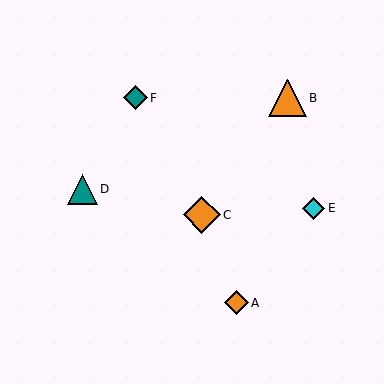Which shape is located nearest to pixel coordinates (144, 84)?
The teal diamond (labeled F) at (135, 98) is nearest to that location.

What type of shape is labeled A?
Shape A is an orange diamond.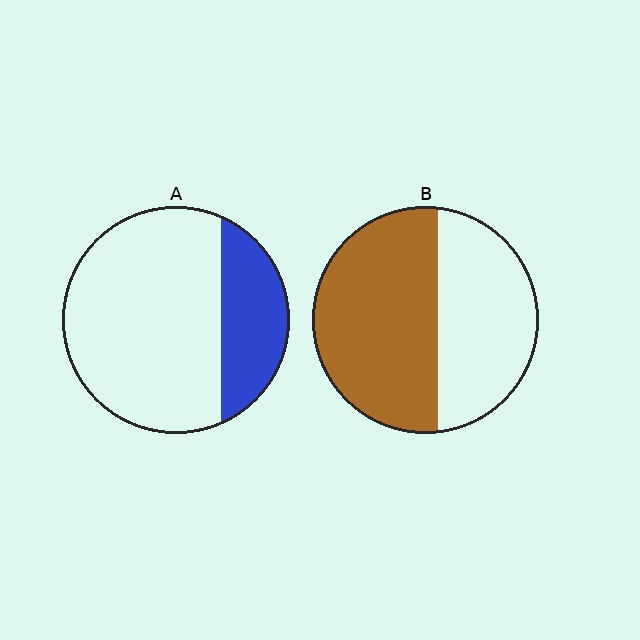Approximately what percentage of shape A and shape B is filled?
A is approximately 25% and B is approximately 55%.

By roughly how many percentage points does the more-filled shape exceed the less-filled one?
By roughly 30 percentage points (B over A).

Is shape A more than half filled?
No.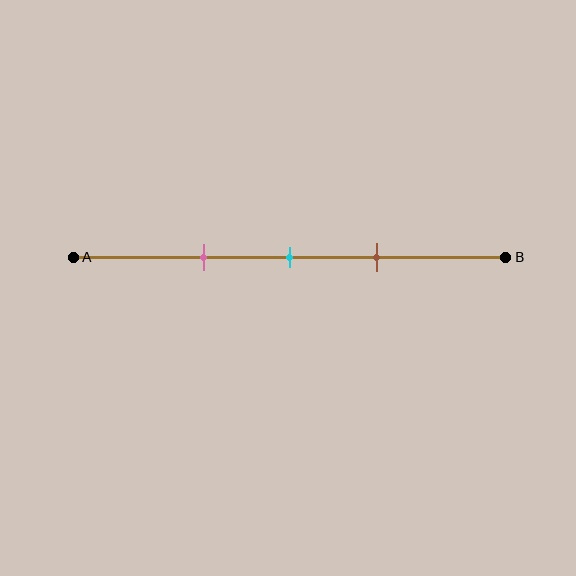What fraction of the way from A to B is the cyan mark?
The cyan mark is approximately 50% (0.5) of the way from A to B.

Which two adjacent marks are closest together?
The cyan and brown marks are the closest adjacent pair.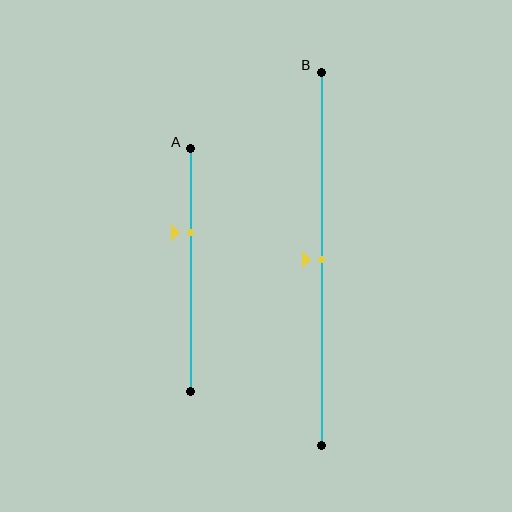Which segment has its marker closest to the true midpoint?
Segment B has its marker closest to the true midpoint.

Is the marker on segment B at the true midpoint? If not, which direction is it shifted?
Yes, the marker on segment B is at the true midpoint.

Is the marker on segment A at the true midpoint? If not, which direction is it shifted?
No, the marker on segment A is shifted upward by about 16% of the segment length.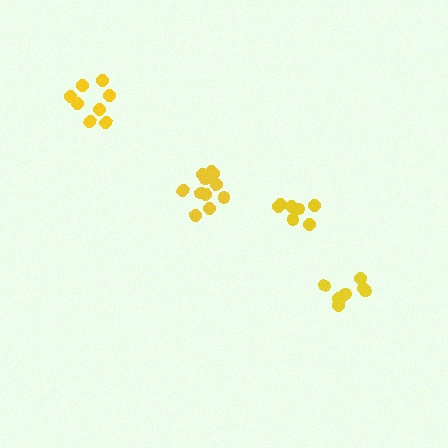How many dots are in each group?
Group 1: 8 dots, Group 2: 7 dots, Group 3: 8 dots, Group 4: 11 dots (34 total).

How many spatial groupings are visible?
There are 4 spatial groupings.